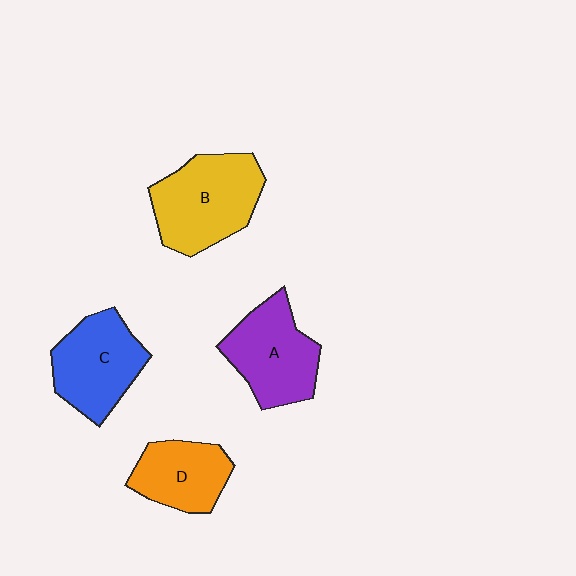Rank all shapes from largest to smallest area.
From largest to smallest: B (yellow), A (purple), C (blue), D (orange).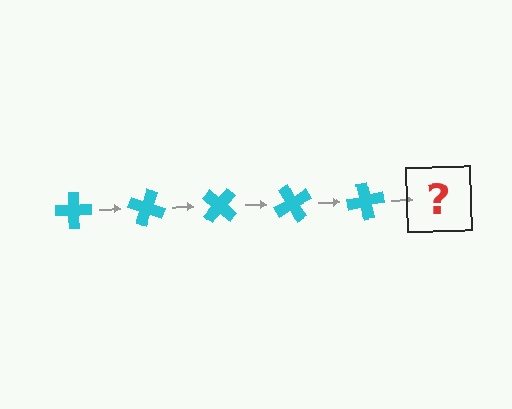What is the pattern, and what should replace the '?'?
The pattern is that the cross rotates 20 degrees each step. The '?' should be a cyan cross rotated 100 degrees.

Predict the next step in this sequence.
The next step is a cyan cross rotated 100 degrees.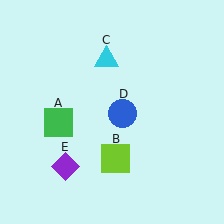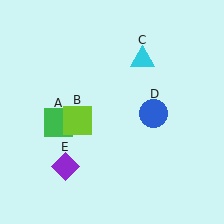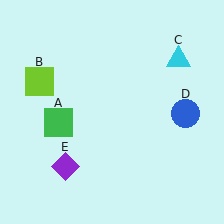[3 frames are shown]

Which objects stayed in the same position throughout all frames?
Green square (object A) and purple diamond (object E) remained stationary.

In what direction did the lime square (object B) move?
The lime square (object B) moved up and to the left.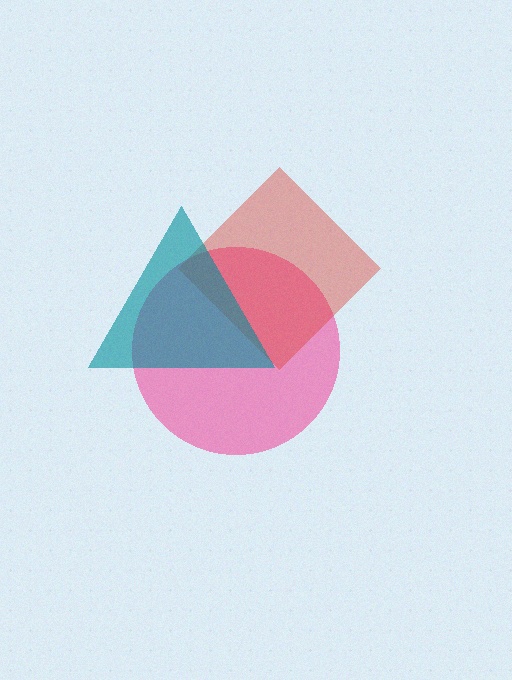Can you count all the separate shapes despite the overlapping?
Yes, there are 3 separate shapes.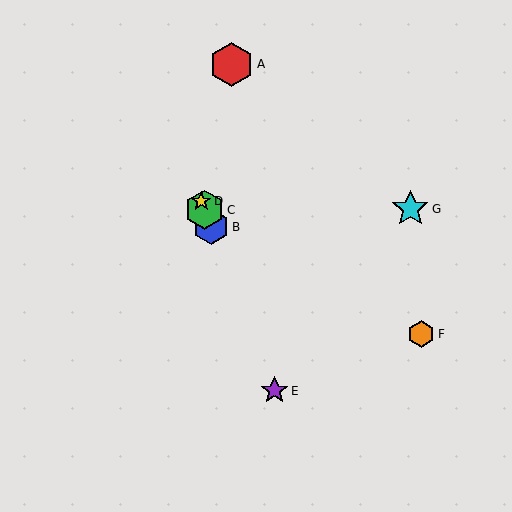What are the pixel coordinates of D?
Object D is at (201, 201).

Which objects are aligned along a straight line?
Objects B, C, D, E are aligned along a straight line.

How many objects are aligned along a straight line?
4 objects (B, C, D, E) are aligned along a straight line.